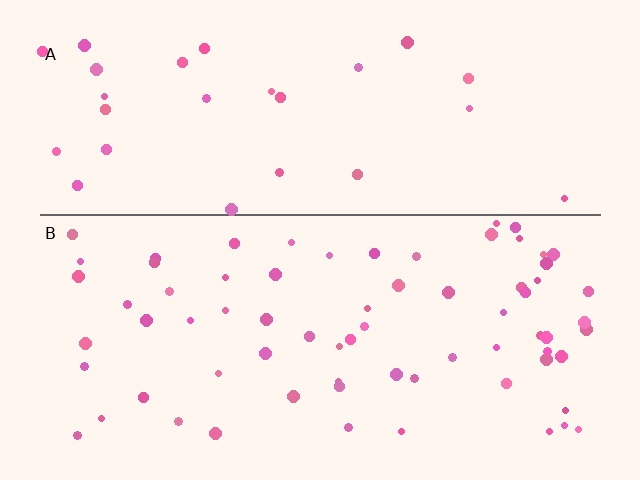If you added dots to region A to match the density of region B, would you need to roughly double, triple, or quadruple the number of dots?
Approximately double.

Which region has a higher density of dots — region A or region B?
B (the bottom).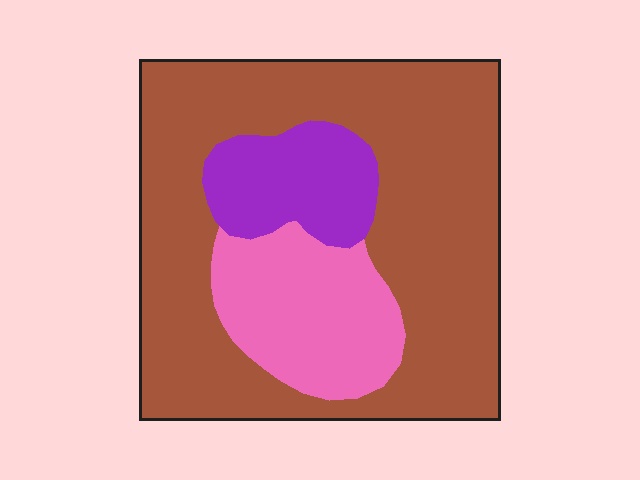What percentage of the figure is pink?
Pink takes up between a sixth and a third of the figure.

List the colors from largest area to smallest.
From largest to smallest: brown, pink, purple.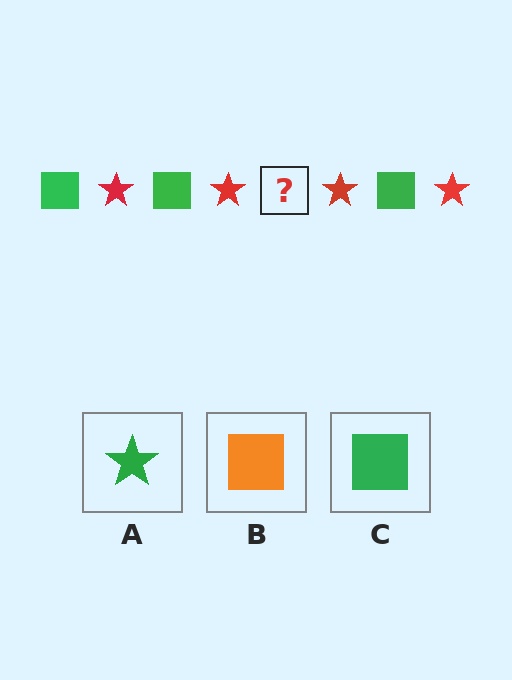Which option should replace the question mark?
Option C.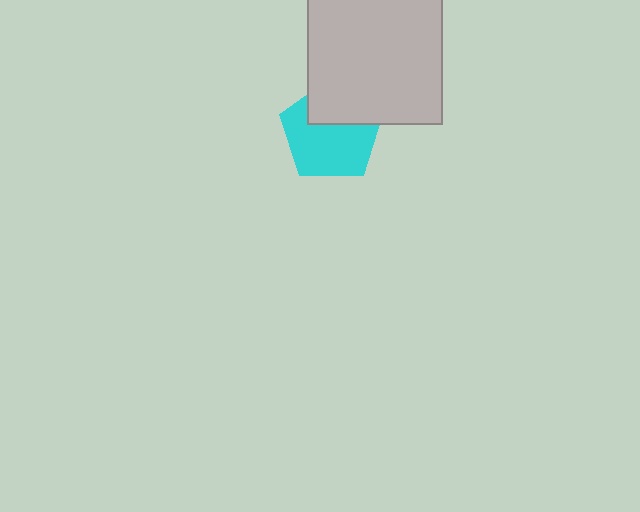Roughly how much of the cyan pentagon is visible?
Most of it is visible (roughly 65%).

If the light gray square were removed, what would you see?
You would see the complete cyan pentagon.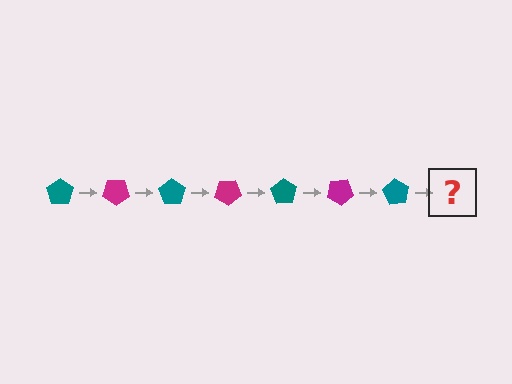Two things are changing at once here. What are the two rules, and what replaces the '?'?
The two rules are that it rotates 35 degrees each step and the color cycles through teal and magenta. The '?' should be a magenta pentagon, rotated 245 degrees from the start.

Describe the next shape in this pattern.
It should be a magenta pentagon, rotated 245 degrees from the start.